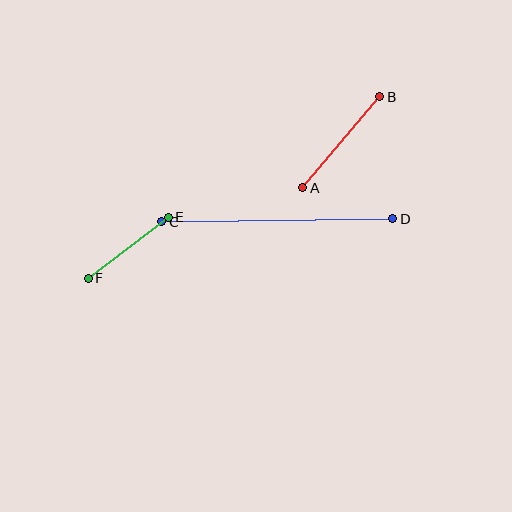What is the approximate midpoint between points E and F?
The midpoint is at approximately (128, 248) pixels.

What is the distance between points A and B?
The distance is approximately 119 pixels.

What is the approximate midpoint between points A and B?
The midpoint is at approximately (341, 142) pixels.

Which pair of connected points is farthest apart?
Points C and D are farthest apart.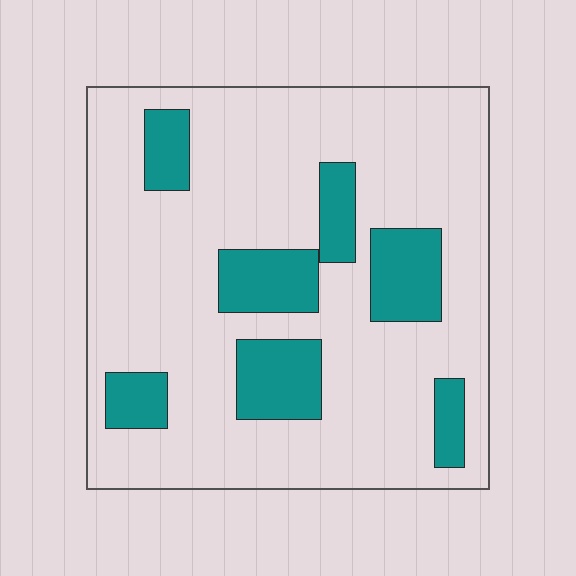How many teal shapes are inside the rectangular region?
7.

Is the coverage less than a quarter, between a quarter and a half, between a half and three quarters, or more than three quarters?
Less than a quarter.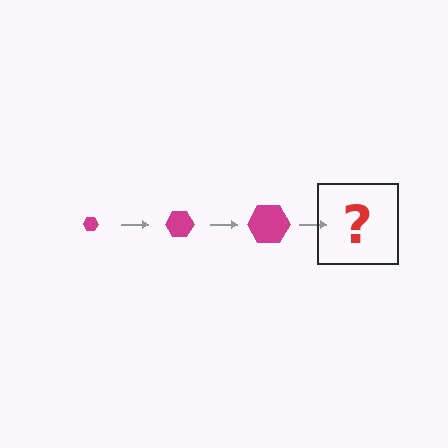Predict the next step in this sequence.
The next step is a magenta hexagon, larger than the previous one.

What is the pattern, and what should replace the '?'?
The pattern is that the hexagon gets progressively larger each step. The '?' should be a magenta hexagon, larger than the previous one.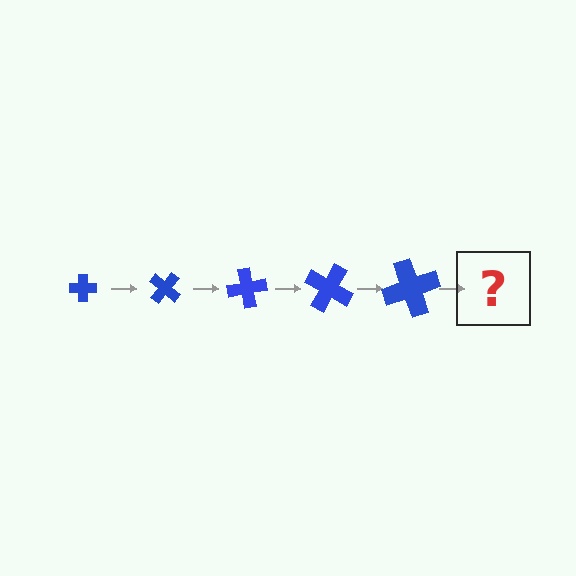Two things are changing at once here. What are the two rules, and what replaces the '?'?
The two rules are that the cross grows larger each step and it rotates 40 degrees each step. The '?' should be a cross, larger than the previous one and rotated 200 degrees from the start.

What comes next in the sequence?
The next element should be a cross, larger than the previous one and rotated 200 degrees from the start.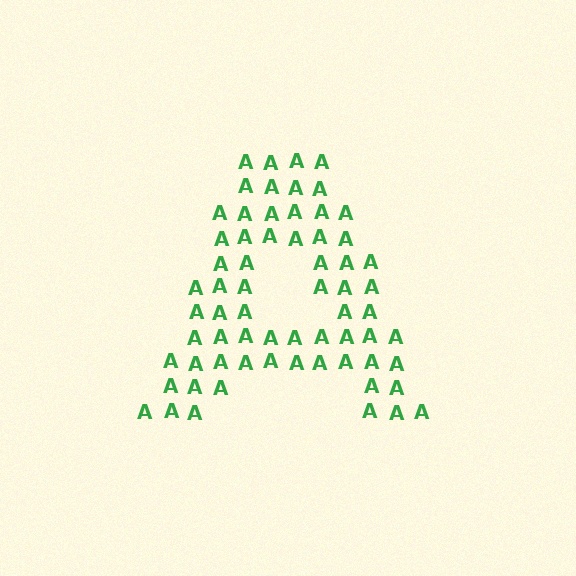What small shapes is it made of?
It is made of small letter A's.